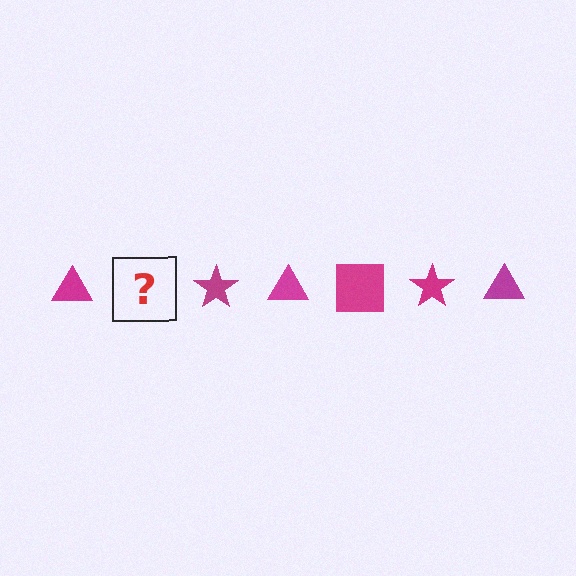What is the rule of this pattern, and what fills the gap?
The rule is that the pattern cycles through triangle, square, star shapes in magenta. The gap should be filled with a magenta square.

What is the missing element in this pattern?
The missing element is a magenta square.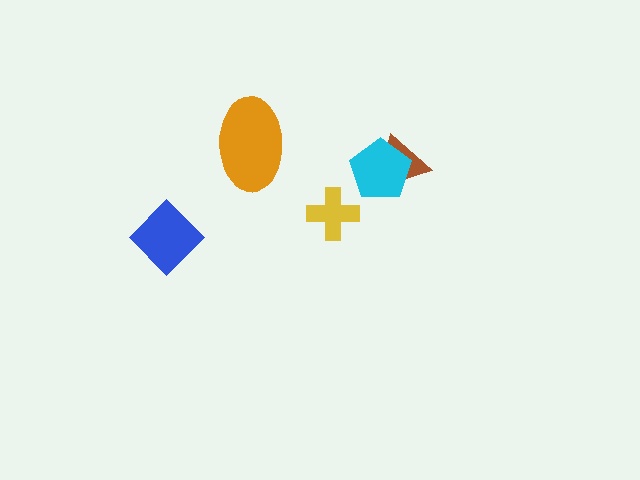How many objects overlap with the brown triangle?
1 object overlaps with the brown triangle.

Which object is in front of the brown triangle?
The cyan pentagon is in front of the brown triangle.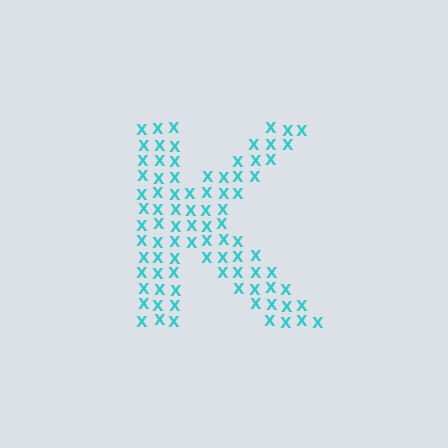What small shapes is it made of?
It is made of small letter X's.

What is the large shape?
The large shape is the letter K.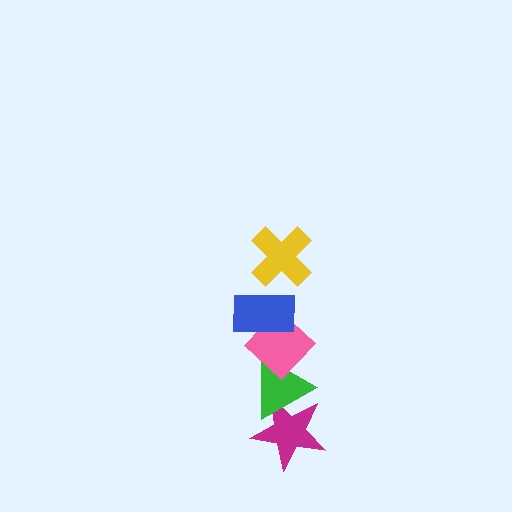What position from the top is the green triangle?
The green triangle is 4th from the top.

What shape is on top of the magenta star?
The green triangle is on top of the magenta star.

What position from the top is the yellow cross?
The yellow cross is 1st from the top.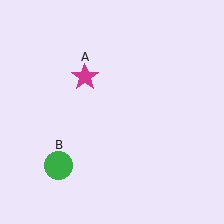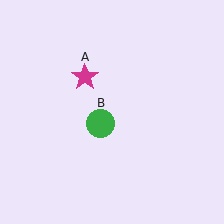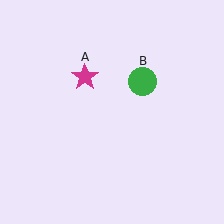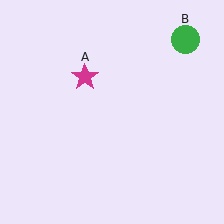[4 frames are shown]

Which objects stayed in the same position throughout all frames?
Magenta star (object A) remained stationary.